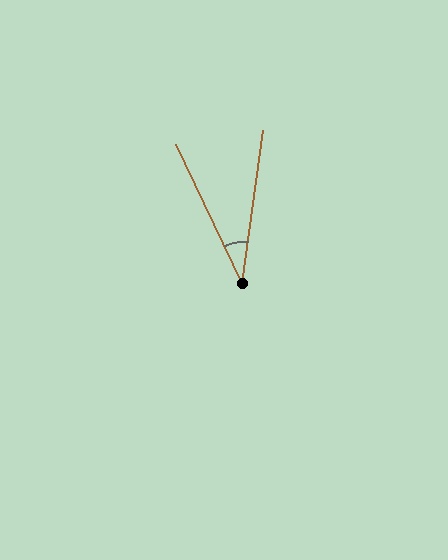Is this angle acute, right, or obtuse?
It is acute.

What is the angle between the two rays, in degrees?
Approximately 33 degrees.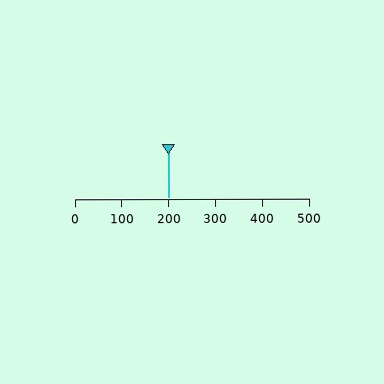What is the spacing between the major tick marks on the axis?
The major ticks are spaced 100 apart.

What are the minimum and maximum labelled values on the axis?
The axis runs from 0 to 500.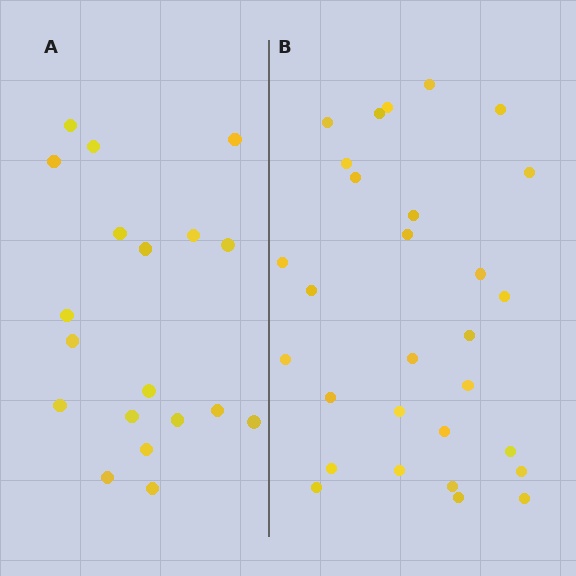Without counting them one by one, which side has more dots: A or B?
Region B (the right region) has more dots.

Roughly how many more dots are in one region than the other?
Region B has roughly 10 or so more dots than region A.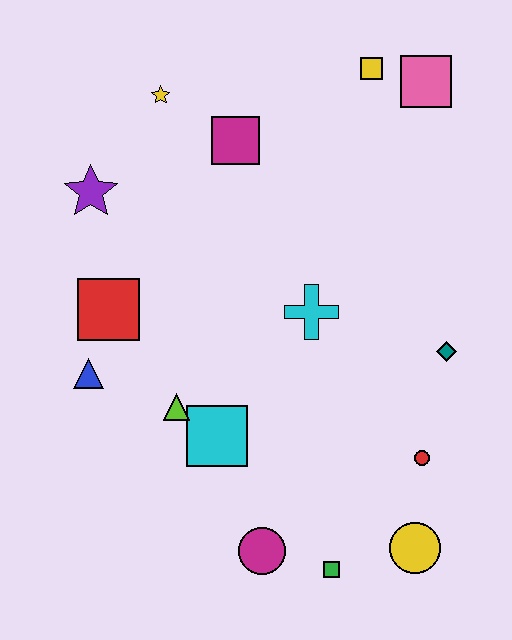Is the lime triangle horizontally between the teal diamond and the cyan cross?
No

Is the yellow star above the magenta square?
Yes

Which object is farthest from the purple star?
The yellow circle is farthest from the purple star.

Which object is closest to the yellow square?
The pink square is closest to the yellow square.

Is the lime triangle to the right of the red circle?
No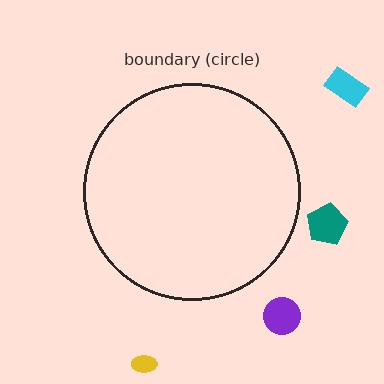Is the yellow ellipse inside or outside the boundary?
Outside.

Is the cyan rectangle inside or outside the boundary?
Outside.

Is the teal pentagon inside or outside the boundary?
Outside.